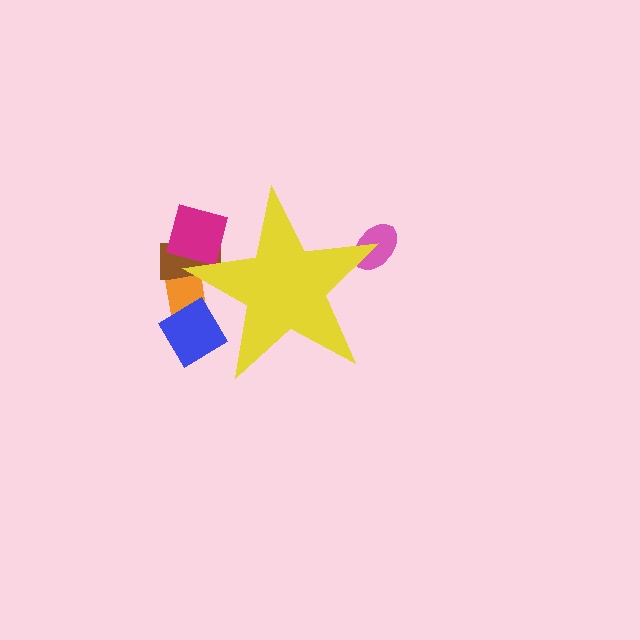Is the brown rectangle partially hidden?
Yes, the brown rectangle is partially hidden behind the yellow star.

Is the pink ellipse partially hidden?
Yes, the pink ellipse is partially hidden behind the yellow star.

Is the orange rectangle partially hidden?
Yes, the orange rectangle is partially hidden behind the yellow star.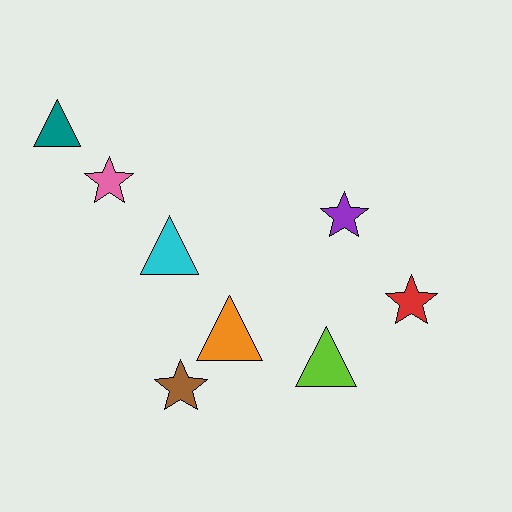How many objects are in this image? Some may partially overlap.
There are 8 objects.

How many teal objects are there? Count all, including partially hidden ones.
There is 1 teal object.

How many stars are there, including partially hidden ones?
There are 4 stars.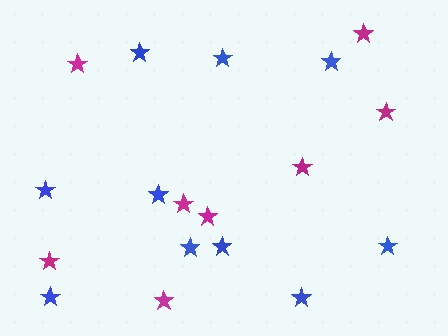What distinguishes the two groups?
There are 2 groups: one group of magenta stars (8) and one group of blue stars (10).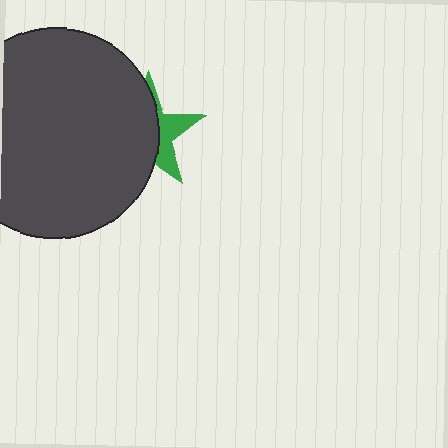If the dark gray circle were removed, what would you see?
You would see the complete green star.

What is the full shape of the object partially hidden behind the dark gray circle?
The partially hidden object is a green star.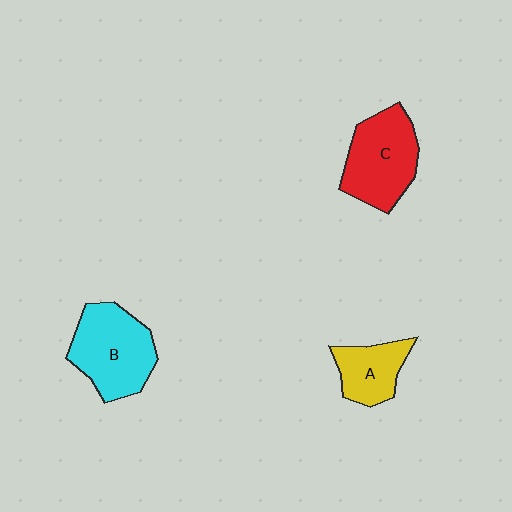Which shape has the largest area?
Shape B (cyan).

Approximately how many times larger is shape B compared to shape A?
Approximately 1.7 times.